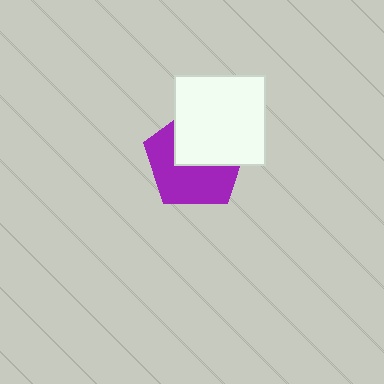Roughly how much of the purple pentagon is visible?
About half of it is visible (roughly 54%).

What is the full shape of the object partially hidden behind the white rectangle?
The partially hidden object is a purple pentagon.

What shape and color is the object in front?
The object in front is a white rectangle.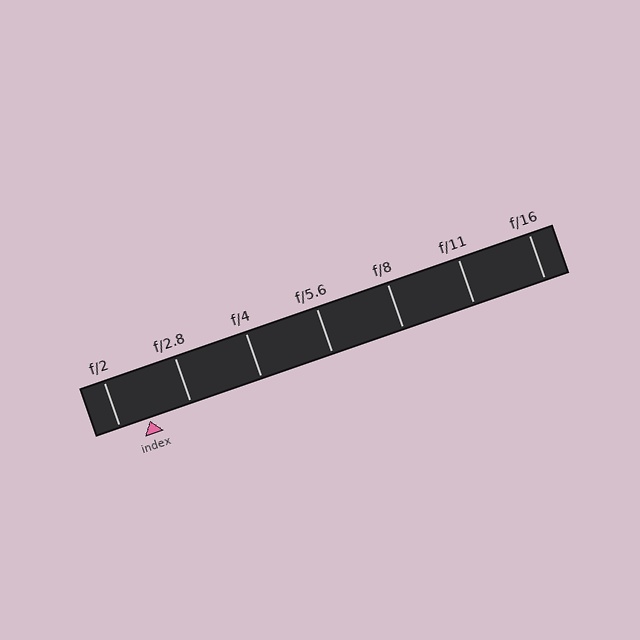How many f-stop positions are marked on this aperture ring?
There are 7 f-stop positions marked.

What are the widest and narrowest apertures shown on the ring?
The widest aperture shown is f/2 and the narrowest is f/16.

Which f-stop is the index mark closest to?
The index mark is closest to f/2.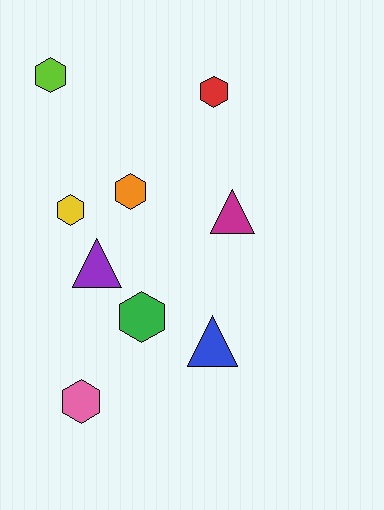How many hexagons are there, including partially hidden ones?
There are 6 hexagons.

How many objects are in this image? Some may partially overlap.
There are 9 objects.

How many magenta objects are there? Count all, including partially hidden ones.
There is 1 magenta object.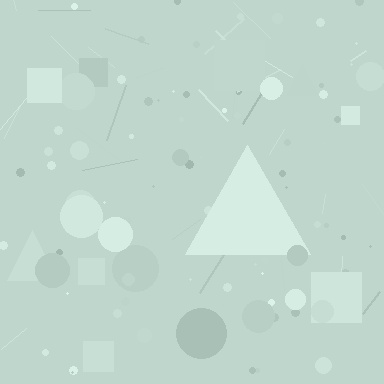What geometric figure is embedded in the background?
A triangle is embedded in the background.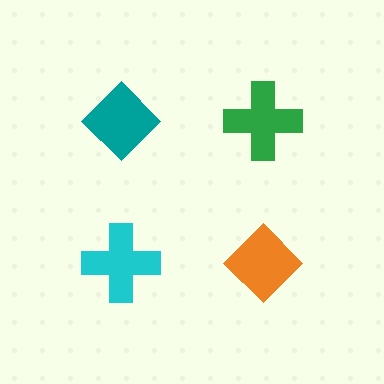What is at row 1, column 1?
A teal diamond.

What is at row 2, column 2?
An orange diamond.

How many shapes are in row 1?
2 shapes.